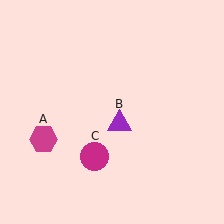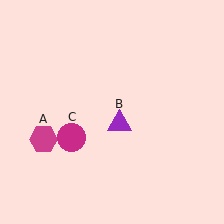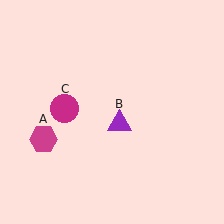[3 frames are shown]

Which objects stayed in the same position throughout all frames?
Magenta hexagon (object A) and purple triangle (object B) remained stationary.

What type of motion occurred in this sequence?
The magenta circle (object C) rotated clockwise around the center of the scene.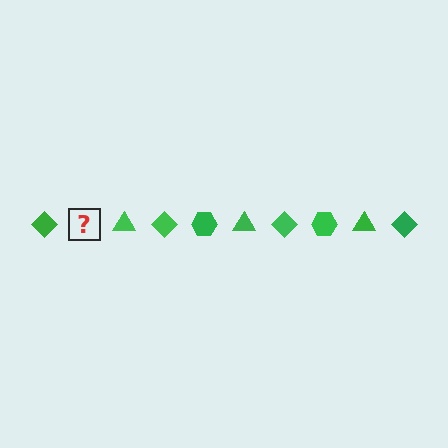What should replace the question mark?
The question mark should be replaced with a green hexagon.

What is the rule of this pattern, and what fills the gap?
The rule is that the pattern cycles through diamond, hexagon, triangle shapes in green. The gap should be filled with a green hexagon.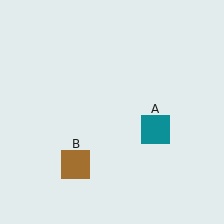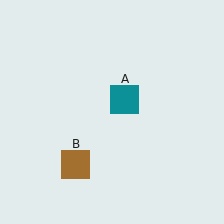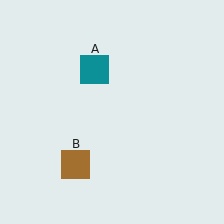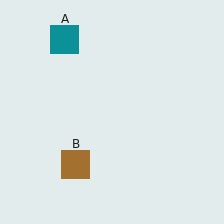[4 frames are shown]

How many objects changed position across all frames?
1 object changed position: teal square (object A).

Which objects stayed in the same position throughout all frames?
Brown square (object B) remained stationary.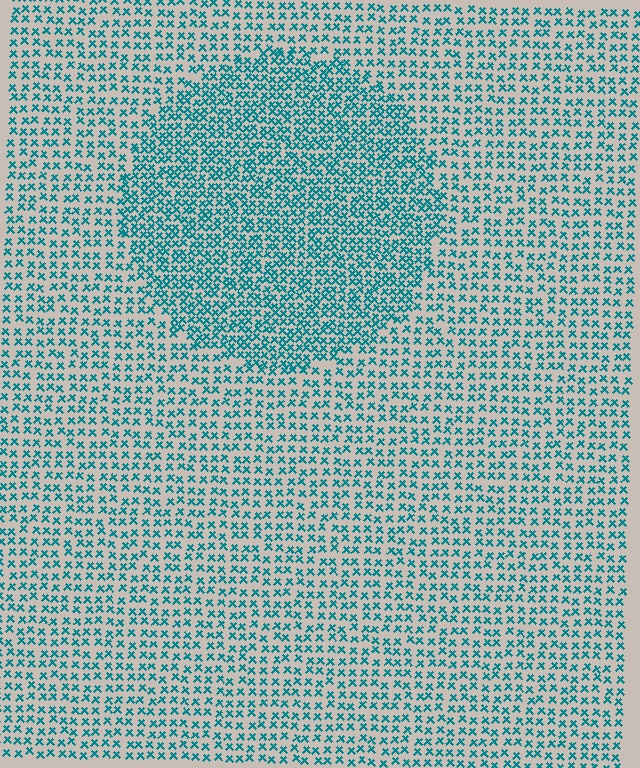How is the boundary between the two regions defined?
The boundary is defined by a change in element density (approximately 1.7x ratio). All elements are the same color, size, and shape.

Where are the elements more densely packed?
The elements are more densely packed inside the circle boundary.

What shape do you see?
I see a circle.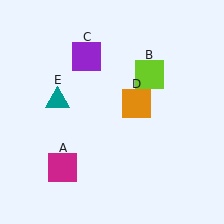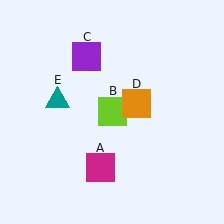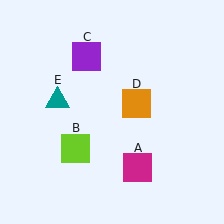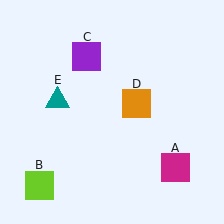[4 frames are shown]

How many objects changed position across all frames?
2 objects changed position: magenta square (object A), lime square (object B).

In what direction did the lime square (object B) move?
The lime square (object B) moved down and to the left.